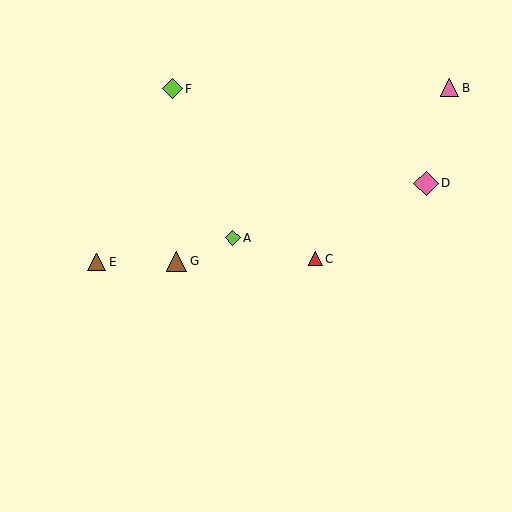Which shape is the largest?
The pink diamond (labeled D) is the largest.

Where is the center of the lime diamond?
The center of the lime diamond is at (172, 89).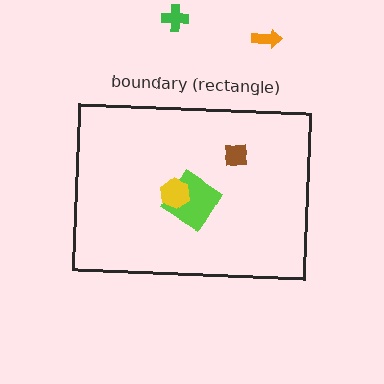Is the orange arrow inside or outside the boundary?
Outside.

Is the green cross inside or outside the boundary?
Outside.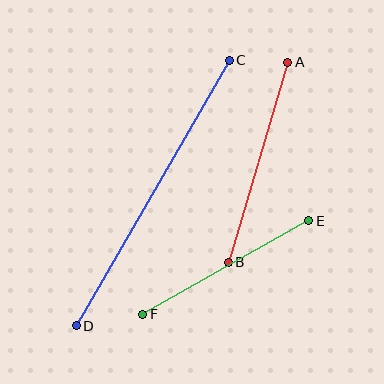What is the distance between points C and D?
The distance is approximately 306 pixels.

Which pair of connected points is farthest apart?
Points C and D are farthest apart.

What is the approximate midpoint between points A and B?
The midpoint is at approximately (258, 162) pixels.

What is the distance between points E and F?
The distance is approximately 190 pixels.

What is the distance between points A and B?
The distance is approximately 209 pixels.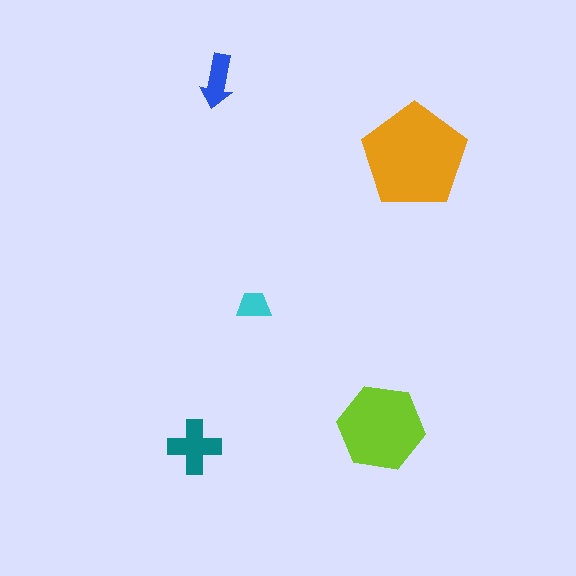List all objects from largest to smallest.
The orange pentagon, the lime hexagon, the teal cross, the blue arrow, the cyan trapezoid.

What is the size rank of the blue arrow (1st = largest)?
4th.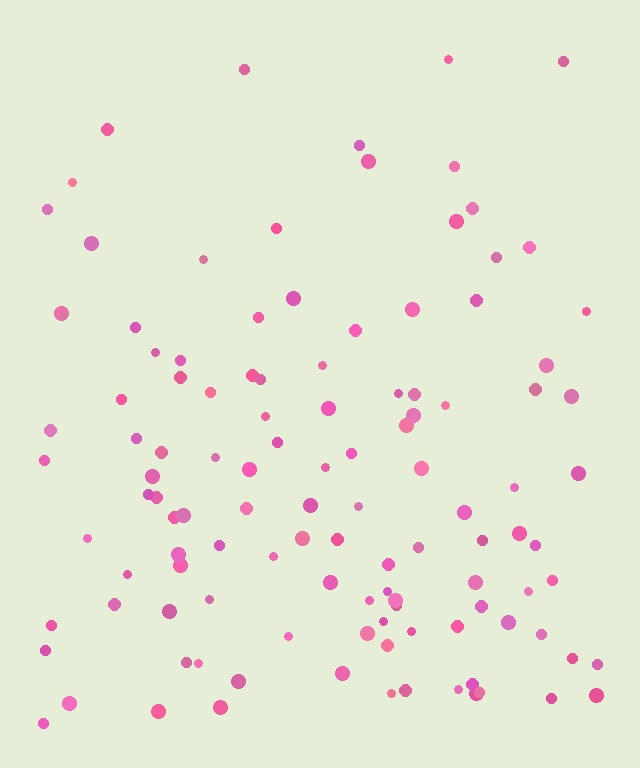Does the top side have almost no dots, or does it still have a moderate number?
Still a moderate number, just noticeably fewer than the bottom.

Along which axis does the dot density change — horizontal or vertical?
Vertical.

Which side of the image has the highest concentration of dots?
The bottom.